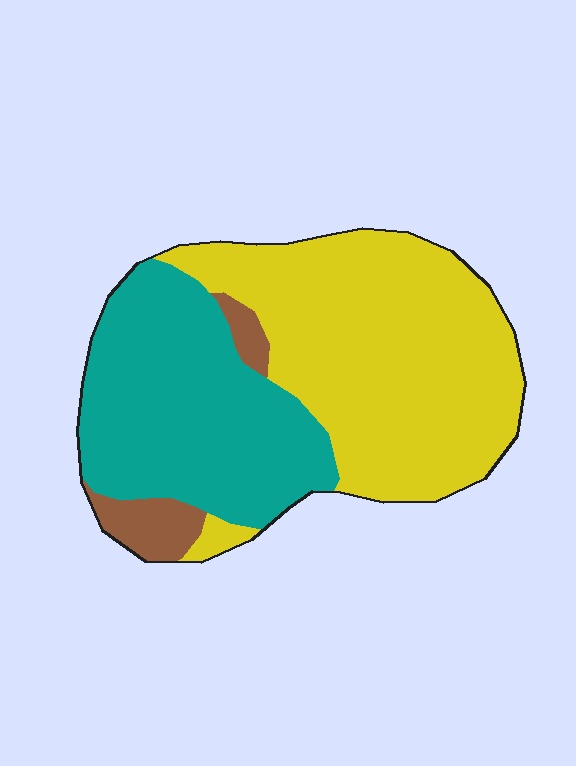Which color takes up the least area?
Brown, at roughly 5%.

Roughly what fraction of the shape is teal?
Teal covers roughly 40% of the shape.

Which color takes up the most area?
Yellow, at roughly 55%.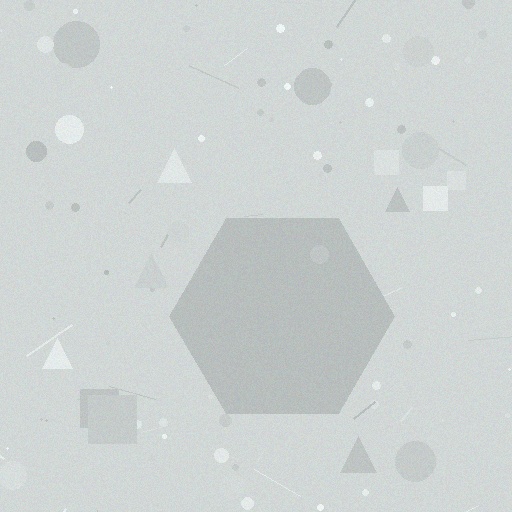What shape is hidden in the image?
A hexagon is hidden in the image.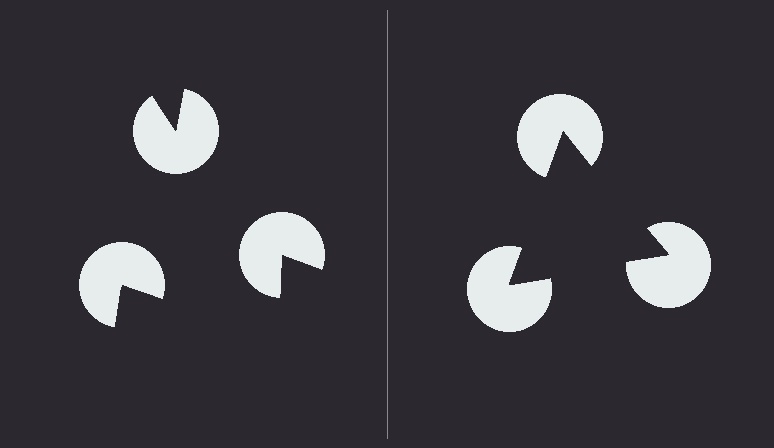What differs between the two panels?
The pac-man discs are positioned identically on both sides; only the wedge orientations differ. On the right they align to a triangle; on the left they are misaligned.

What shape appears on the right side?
An illusory triangle.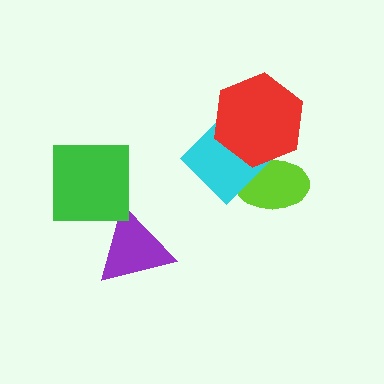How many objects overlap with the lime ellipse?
2 objects overlap with the lime ellipse.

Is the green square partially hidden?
No, no other shape covers it.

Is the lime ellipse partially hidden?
Yes, it is partially covered by another shape.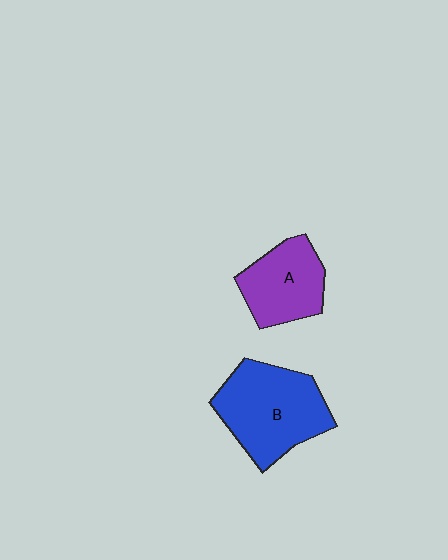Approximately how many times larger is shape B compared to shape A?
Approximately 1.5 times.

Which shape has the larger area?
Shape B (blue).